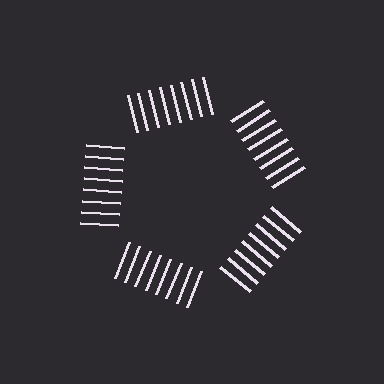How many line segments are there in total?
40 — 8 along each of the 5 edges.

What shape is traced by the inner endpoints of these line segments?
An illusory pentagon — the line segments terminate on its edges but no continuous stroke is drawn.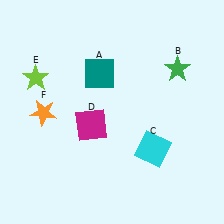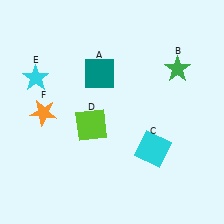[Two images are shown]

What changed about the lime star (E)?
In Image 1, E is lime. In Image 2, it changed to cyan.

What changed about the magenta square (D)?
In Image 1, D is magenta. In Image 2, it changed to lime.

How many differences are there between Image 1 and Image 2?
There are 2 differences between the two images.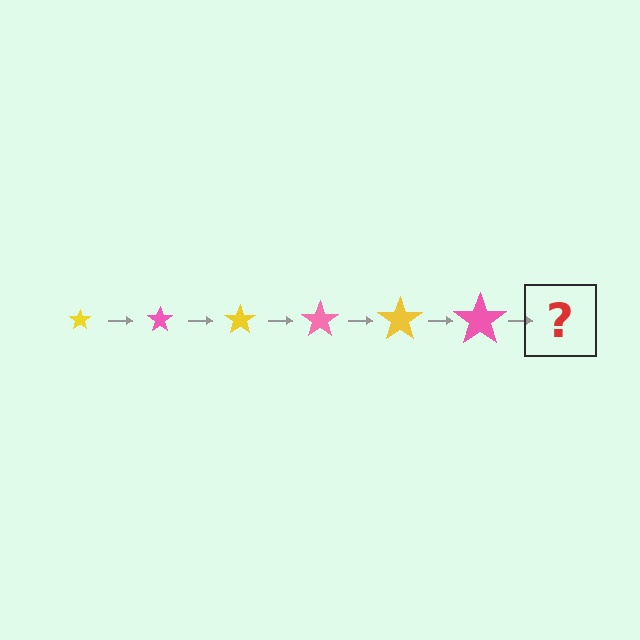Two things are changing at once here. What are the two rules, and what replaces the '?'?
The two rules are that the star grows larger each step and the color cycles through yellow and pink. The '?' should be a yellow star, larger than the previous one.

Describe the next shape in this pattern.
It should be a yellow star, larger than the previous one.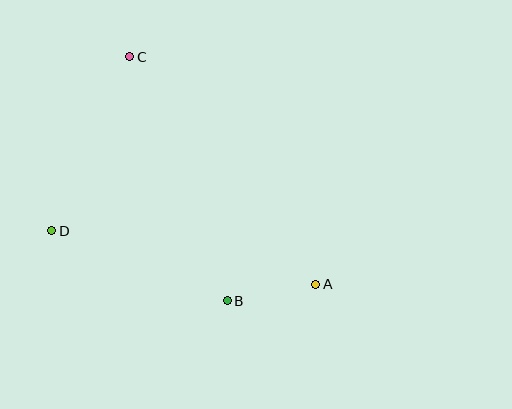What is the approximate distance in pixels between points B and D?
The distance between B and D is approximately 189 pixels.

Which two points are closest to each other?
Points A and B are closest to each other.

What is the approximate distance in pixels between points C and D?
The distance between C and D is approximately 191 pixels.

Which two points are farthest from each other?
Points A and C are farthest from each other.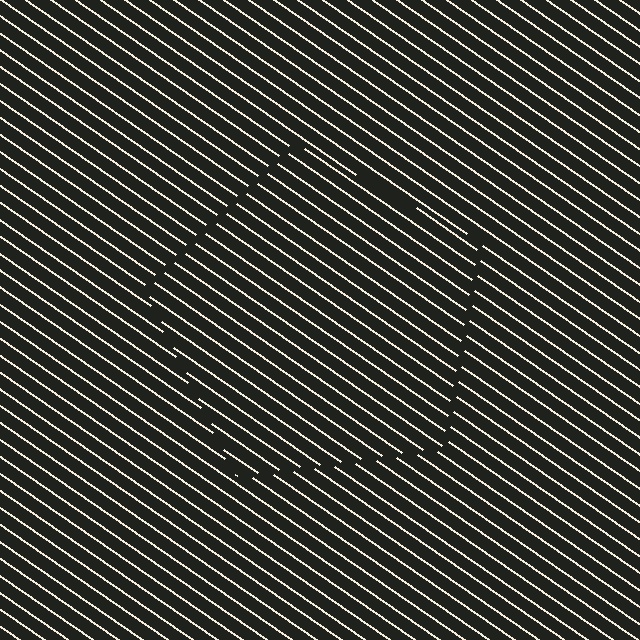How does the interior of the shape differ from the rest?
The interior of the shape contains the same grating, shifted by half a period — the contour is defined by the phase discontinuity where line-ends from the inner and outer gratings abut.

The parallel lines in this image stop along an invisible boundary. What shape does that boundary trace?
An illusory pentagon. The interior of the shape contains the same grating, shifted by half a period — the contour is defined by the phase discontinuity where line-ends from the inner and outer gratings abut.